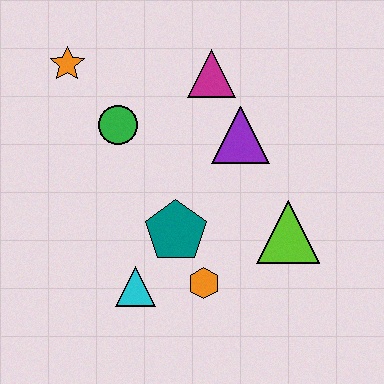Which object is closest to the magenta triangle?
The purple triangle is closest to the magenta triangle.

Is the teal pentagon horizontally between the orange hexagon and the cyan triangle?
Yes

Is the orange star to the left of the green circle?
Yes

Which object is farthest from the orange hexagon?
The orange star is farthest from the orange hexagon.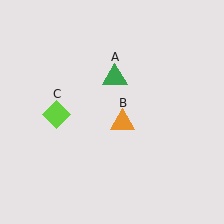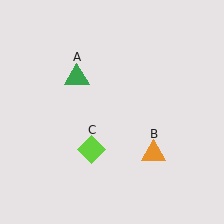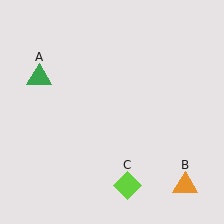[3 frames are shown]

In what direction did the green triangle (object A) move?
The green triangle (object A) moved left.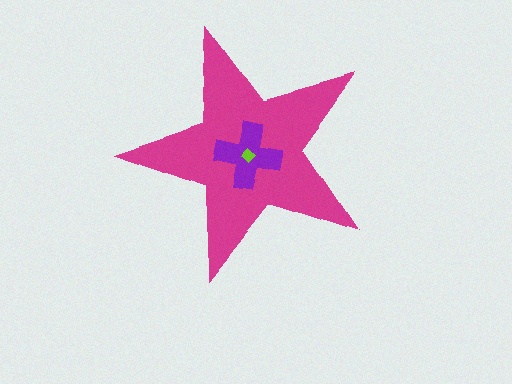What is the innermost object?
The lime diamond.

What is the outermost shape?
The magenta star.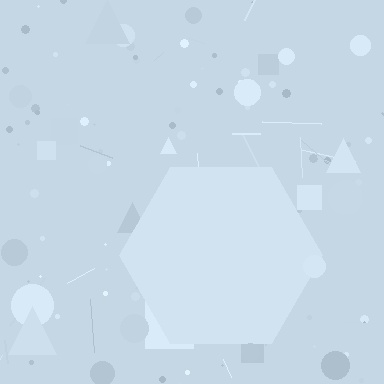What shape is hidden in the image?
A hexagon is hidden in the image.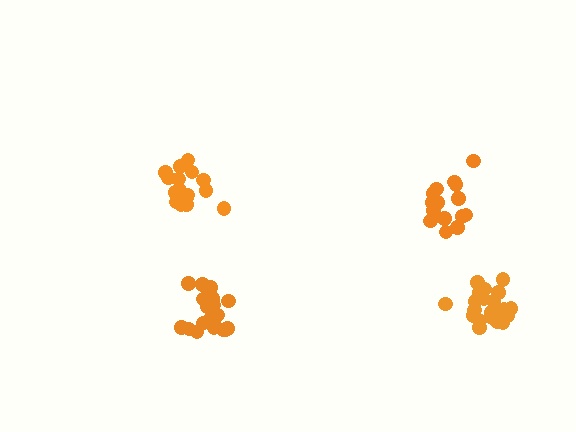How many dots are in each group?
Group 1: 21 dots, Group 2: 17 dots, Group 3: 17 dots, Group 4: 20 dots (75 total).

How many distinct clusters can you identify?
There are 4 distinct clusters.